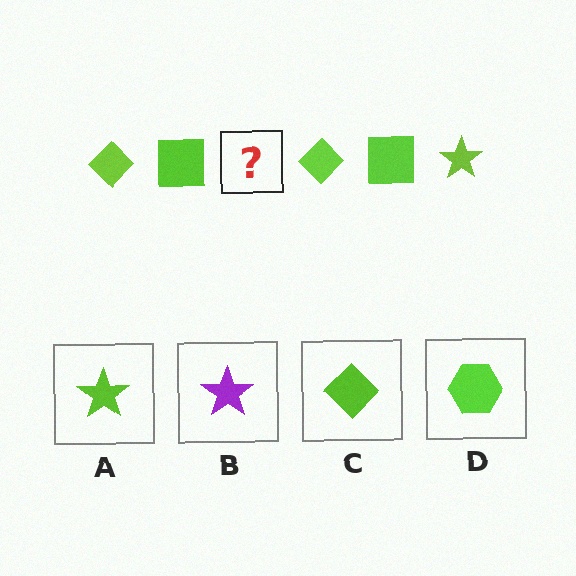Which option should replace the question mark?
Option A.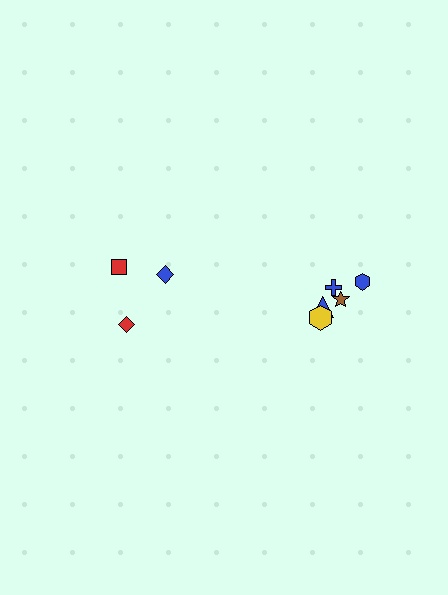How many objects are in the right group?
There are 5 objects.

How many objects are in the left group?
There are 3 objects.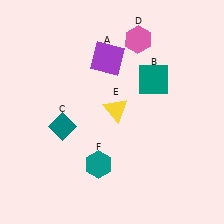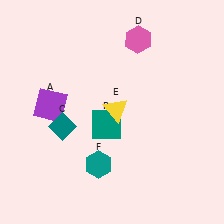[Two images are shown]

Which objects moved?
The objects that moved are: the purple square (A), the teal square (B).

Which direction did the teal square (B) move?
The teal square (B) moved left.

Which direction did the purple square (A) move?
The purple square (A) moved left.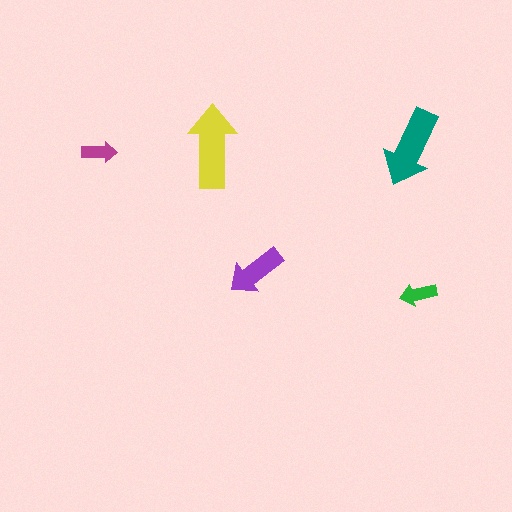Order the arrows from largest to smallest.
the yellow one, the teal one, the purple one, the green one, the magenta one.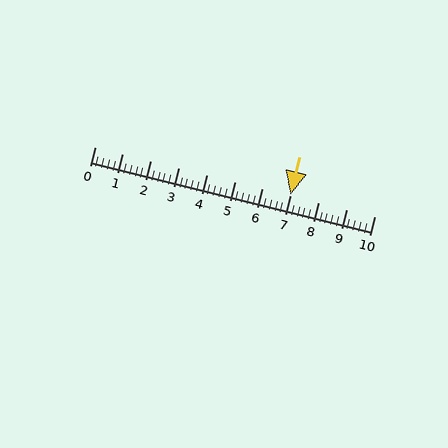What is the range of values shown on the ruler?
The ruler shows values from 0 to 10.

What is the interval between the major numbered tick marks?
The major tick marks are spaced 1 units apart.